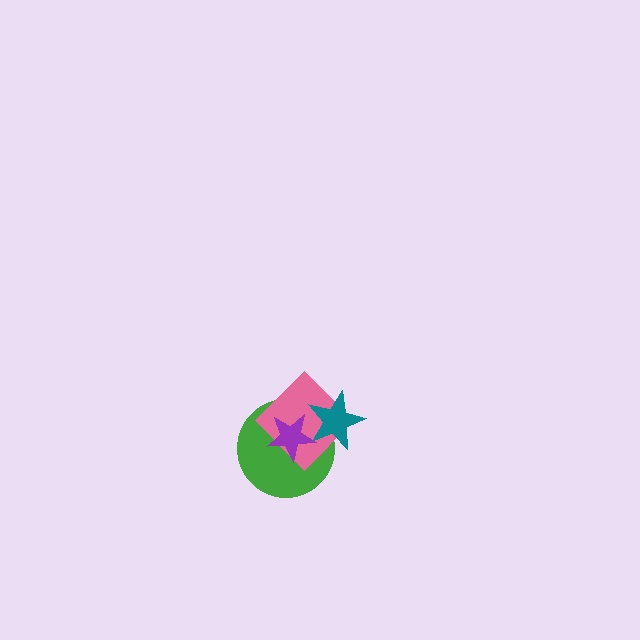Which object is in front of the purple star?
The teal star is in front of the purple star.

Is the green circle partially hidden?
Yes, it is partially covered by another shape.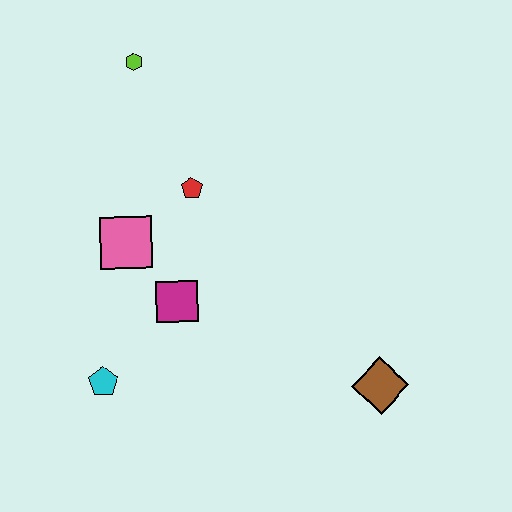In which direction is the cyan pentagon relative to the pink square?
The cyan pentagon is below the pink square.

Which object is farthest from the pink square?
The brown diamond is farthest from the pink square.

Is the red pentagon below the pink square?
No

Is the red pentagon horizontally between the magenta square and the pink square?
No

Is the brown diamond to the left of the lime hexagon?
No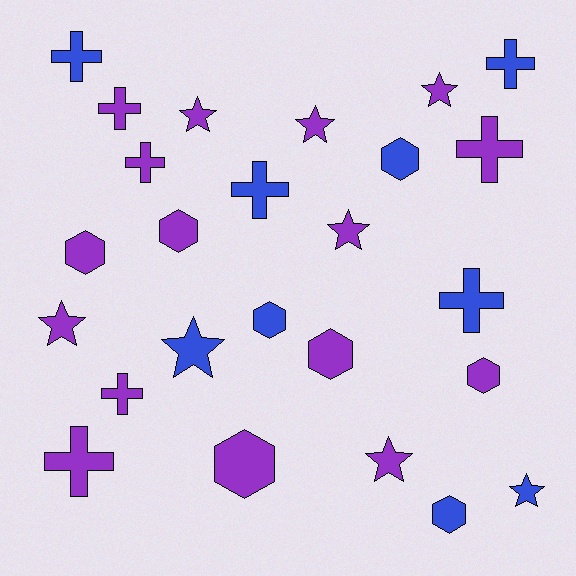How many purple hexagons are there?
There are 5 purple hexagons.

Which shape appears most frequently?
Cross, with 9 objects.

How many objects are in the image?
There are 25 objects.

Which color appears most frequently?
Purple, with 16 objects.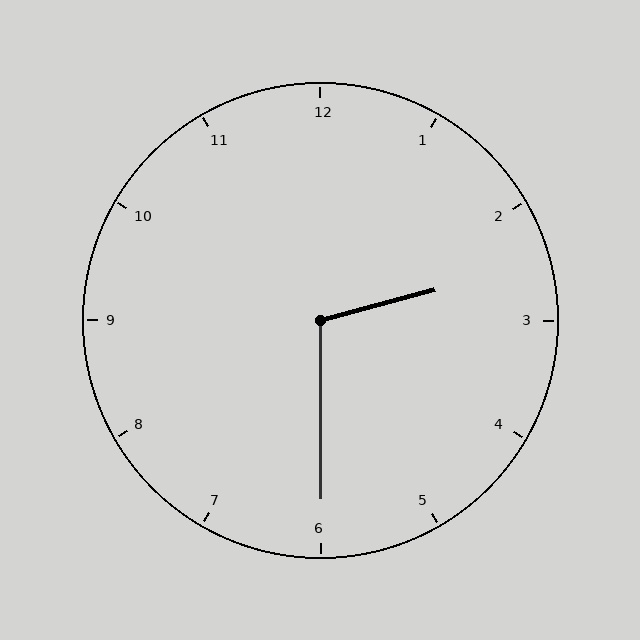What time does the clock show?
2:30.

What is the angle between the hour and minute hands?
Approximately 105 degrees.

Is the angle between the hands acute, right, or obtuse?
It is obtuse.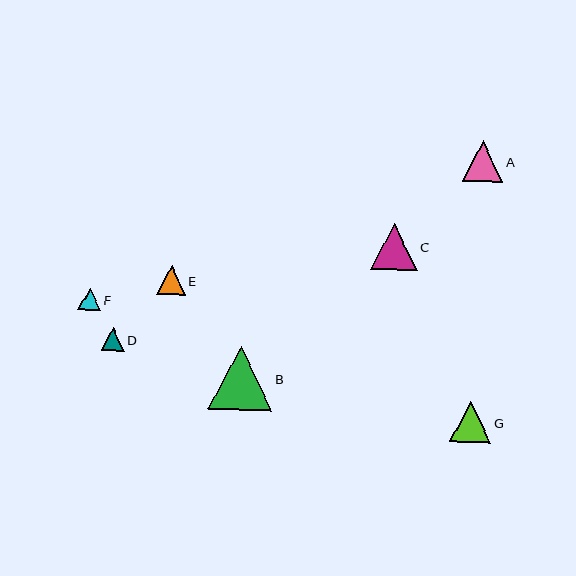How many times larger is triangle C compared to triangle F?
Triangle C is approximately 2.1 times the size of triangle F.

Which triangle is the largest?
Triangle B is the largest with a size of approximately 64 pixels.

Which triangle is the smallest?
Triangle F is the smallest with a size of approximately 22 pixels.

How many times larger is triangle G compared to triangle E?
Triangle G is approximately 1.4 times the size of triangle E.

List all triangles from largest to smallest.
From largest to smallest: B, C, G, A, E, D, F.